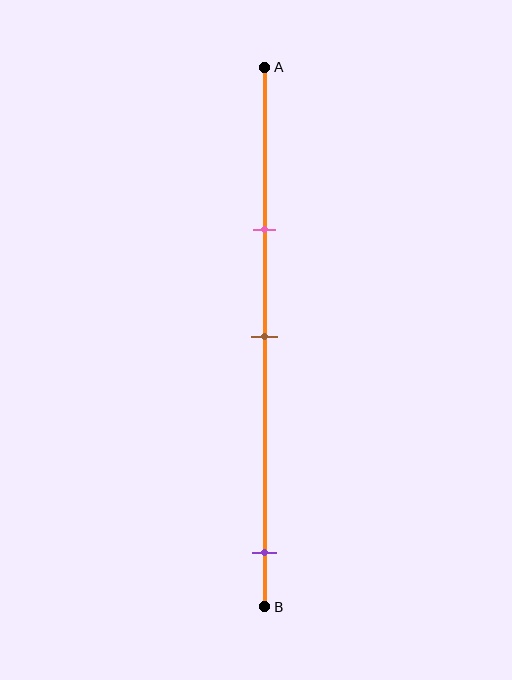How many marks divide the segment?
There are 3 marks dividing the segment.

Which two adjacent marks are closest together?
The pink and brown marks are the closest adjacent pair.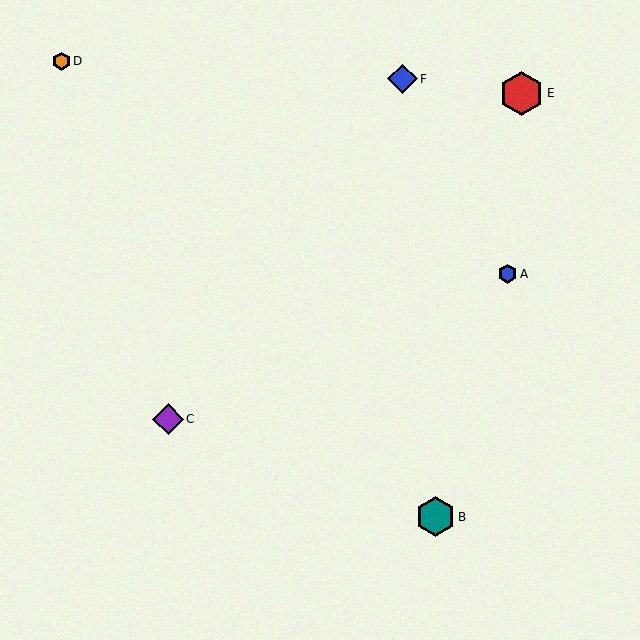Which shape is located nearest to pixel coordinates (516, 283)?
The blue hexagon (labeled A) at (507, 274) is nearest to that location.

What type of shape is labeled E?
Shape E is a red hexagon.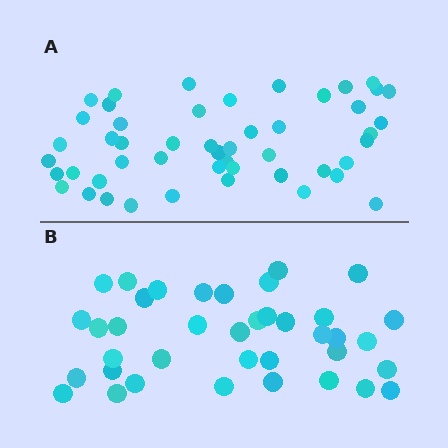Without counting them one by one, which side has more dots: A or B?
Region A (the top region) has more dots.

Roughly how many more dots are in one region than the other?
Region A has roughly 12 or so more dots than region B.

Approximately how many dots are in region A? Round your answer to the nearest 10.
About 50 dots. (The exact count is 49, which rounds to 50.)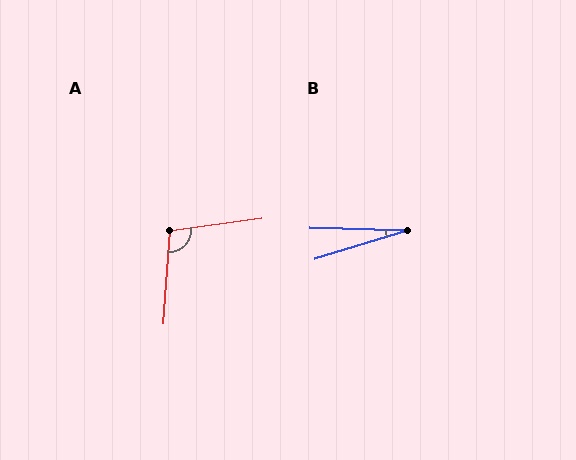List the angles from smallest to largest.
B (19°), A (102°).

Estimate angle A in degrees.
Approximately 102 degrees.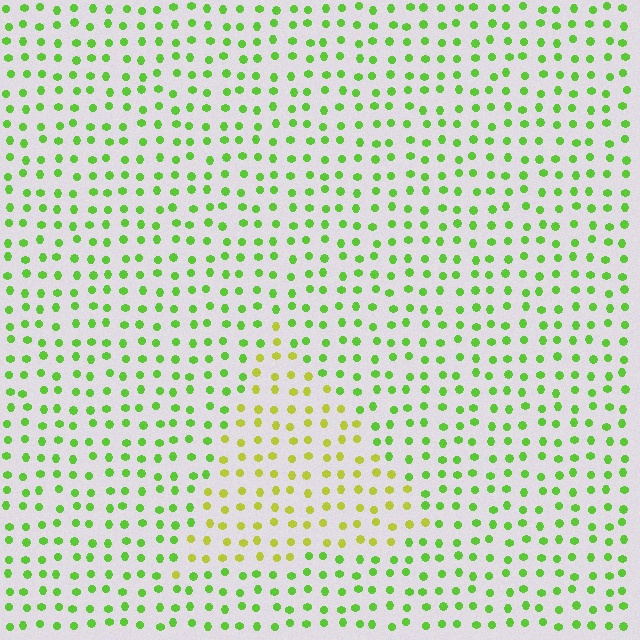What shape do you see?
I see a triangle.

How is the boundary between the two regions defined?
The boundary is defined purely by a slight shift in hue (about 37 degrees). Spacing, size, and orientation are identical on both sides.